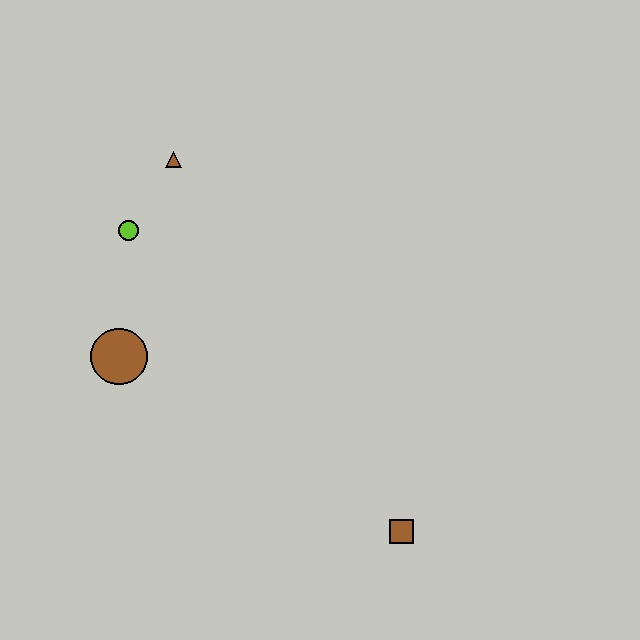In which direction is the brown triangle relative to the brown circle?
The brown triangle is above the brown circle.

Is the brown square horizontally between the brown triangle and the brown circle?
No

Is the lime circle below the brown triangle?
Yes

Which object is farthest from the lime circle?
The brown square is farthest from the lime circle.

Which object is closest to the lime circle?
The brown triangle is closest to the lime circle.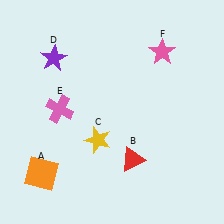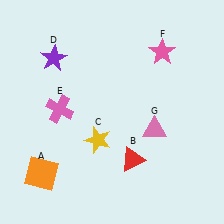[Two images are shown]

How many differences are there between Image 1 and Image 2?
There is 1 difference between the two images.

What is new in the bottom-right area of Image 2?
A pink triangle (G) was added in the bottom-right area of Image 2.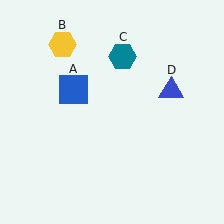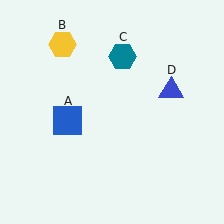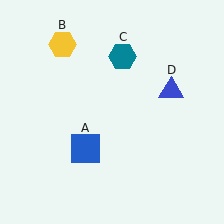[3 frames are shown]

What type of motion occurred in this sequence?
The blue square (object A) rotated counterclockwise around the center of the scene.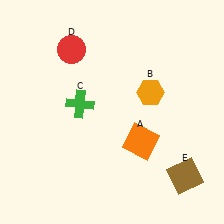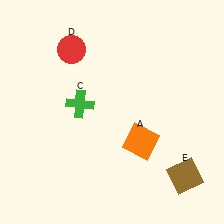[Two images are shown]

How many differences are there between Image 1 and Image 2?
There is 1 difference between the two images.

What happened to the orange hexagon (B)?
The orange hexagon (B) was removed in Image 2. It was in the top-right area of Image 1.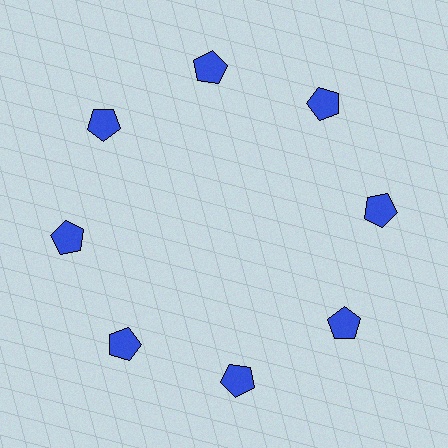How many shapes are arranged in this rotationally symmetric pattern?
There are 8 shapes, arranged in 8 groups of 1.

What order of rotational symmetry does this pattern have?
This pattern has 8-fold rotational symmetry.